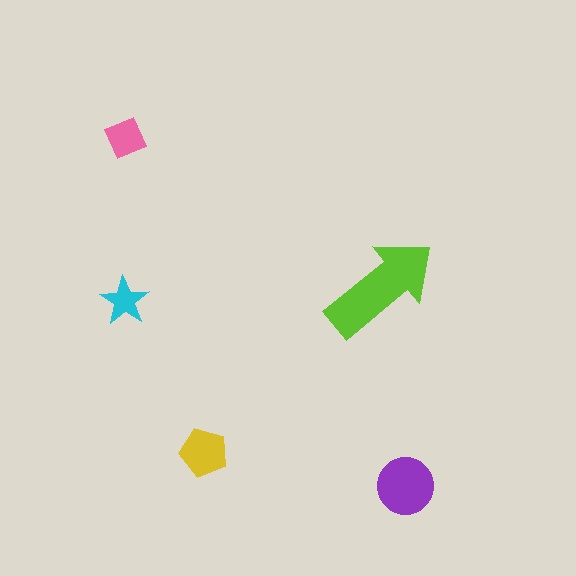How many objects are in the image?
There are 5 objects in the image.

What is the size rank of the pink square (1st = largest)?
4th.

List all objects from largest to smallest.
The lime arrow, the purple circle, the yellow pentagon, the pink square, the cyan star.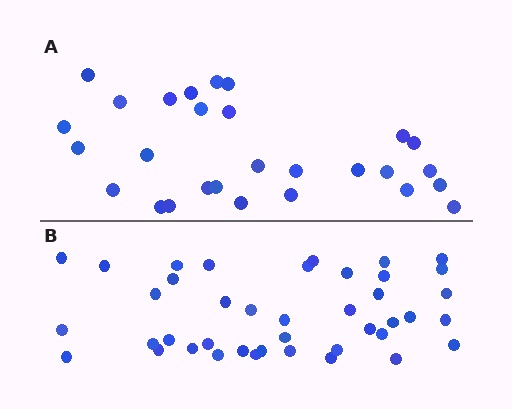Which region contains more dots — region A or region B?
Region B (the bottom region) has more dots.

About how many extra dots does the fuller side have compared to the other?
Region B has approximately 15 more dots than region A.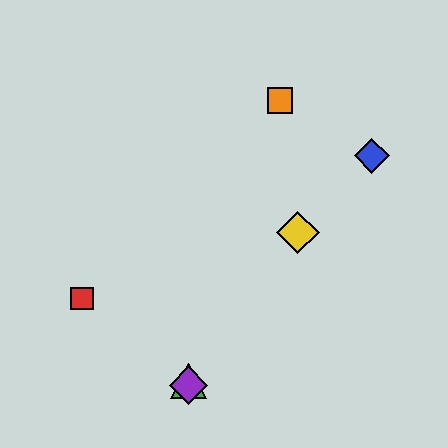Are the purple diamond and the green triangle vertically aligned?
Yes, both are at x≈188.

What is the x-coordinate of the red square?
The red square is at x≈82.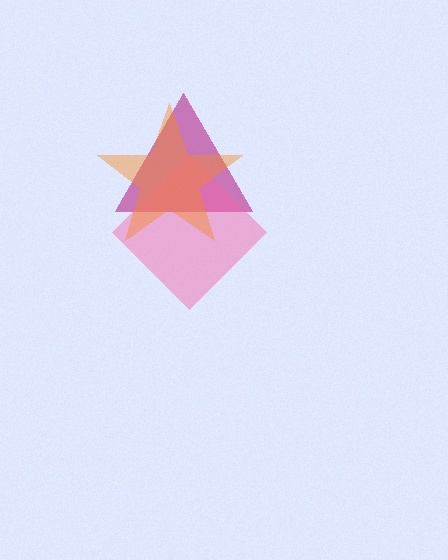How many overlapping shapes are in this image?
There are 3 overlapping shapes in the image.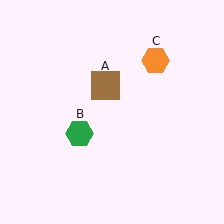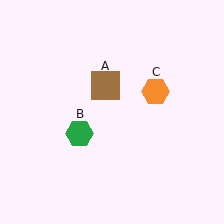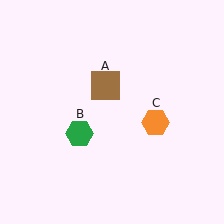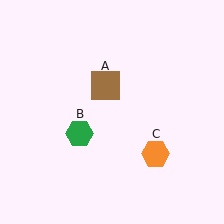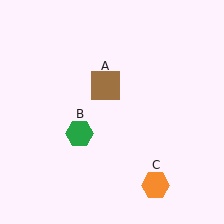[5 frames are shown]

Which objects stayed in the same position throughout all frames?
Brown square (object A) and green hexagon (object B) remained stationary.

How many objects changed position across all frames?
1 object changed position: orange hexagon (object C).